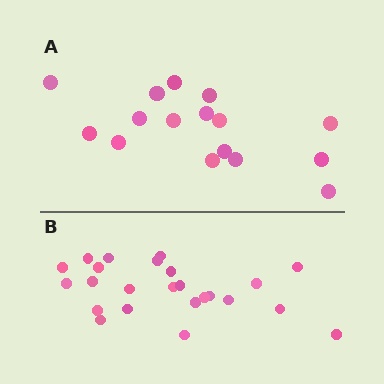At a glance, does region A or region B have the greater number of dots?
Region B (the bottom region) has more dots.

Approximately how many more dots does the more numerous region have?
Region B has roughly 8 or so more dots than region A.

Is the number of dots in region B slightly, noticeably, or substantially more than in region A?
Region B has substantially more. The ratio is roughly 1.5 to 1.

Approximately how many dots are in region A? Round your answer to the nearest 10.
About 20 dots. (The exact count is 16, which rounds to 20.)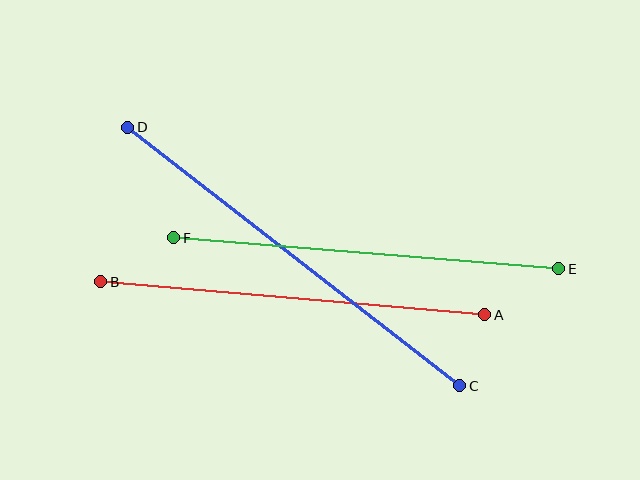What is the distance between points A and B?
The distance is approximately 385 pixels.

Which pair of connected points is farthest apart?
Points C and D are farthest apart.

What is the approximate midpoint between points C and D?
The midpoint is at approximately (294, 256) pixels.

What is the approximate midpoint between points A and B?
The midpoint is at approximately (293, 298) pixels.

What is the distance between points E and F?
The distance is approximately 386 pixels.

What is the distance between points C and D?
The distance is approximately 421 pixels.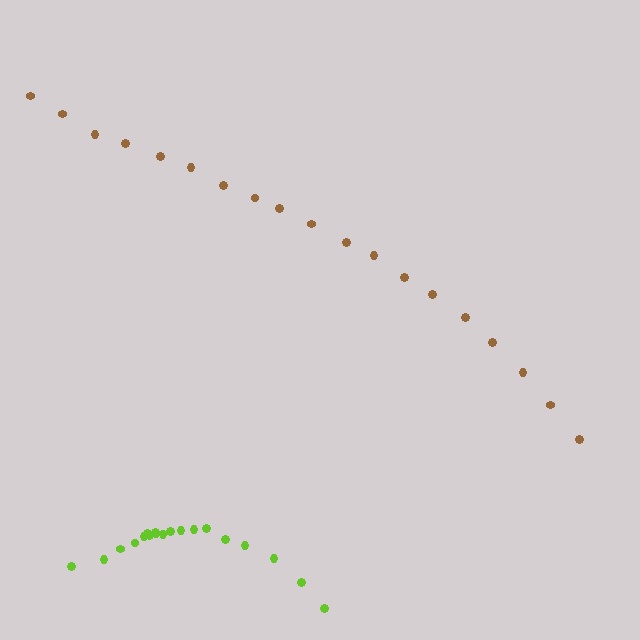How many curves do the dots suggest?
There are 2 distinct paths.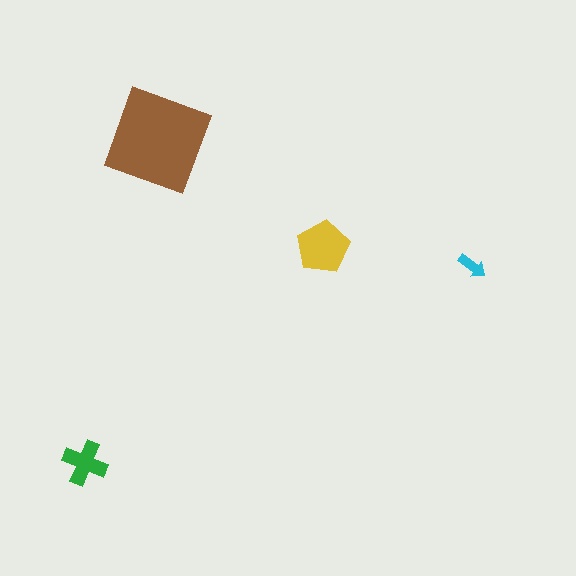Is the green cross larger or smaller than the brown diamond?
Smaller.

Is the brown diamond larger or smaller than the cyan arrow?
Larger.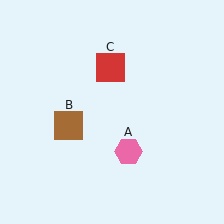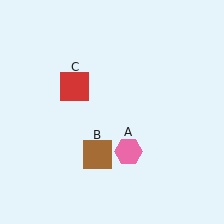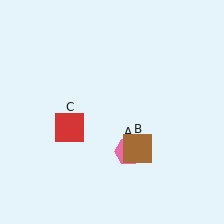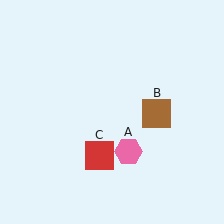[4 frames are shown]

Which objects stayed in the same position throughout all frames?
Pink hexagon (object A) remained stationary.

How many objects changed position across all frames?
2 objects changed position: brown square (object B), red square (object C).